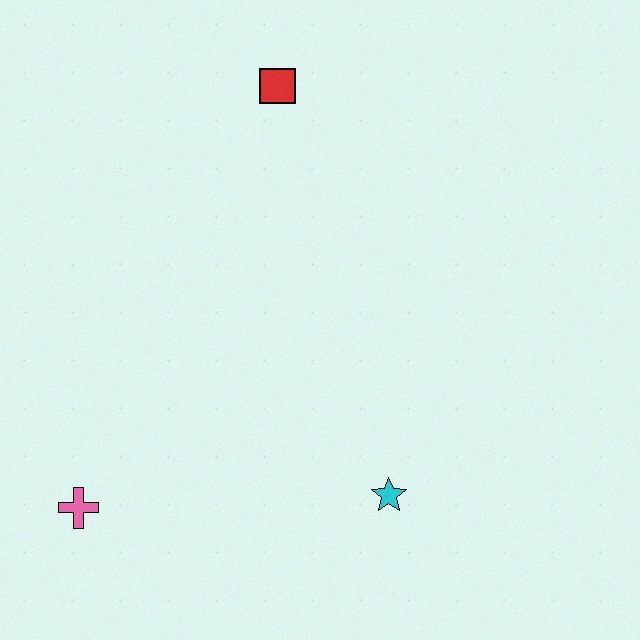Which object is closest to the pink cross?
The cyan star is closest to the pink cross.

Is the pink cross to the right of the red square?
No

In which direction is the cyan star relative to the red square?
The cyan star is below the red square.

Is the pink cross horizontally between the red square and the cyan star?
No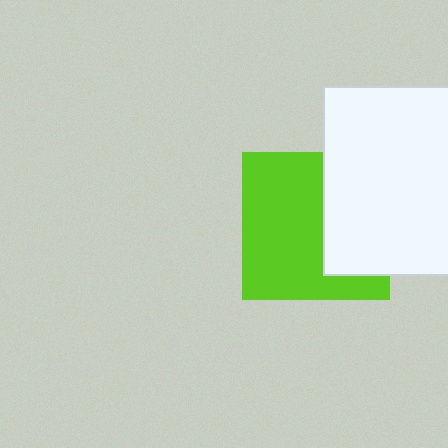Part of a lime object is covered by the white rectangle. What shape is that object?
It is a square.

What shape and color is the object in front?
The object in front is a white rectangle.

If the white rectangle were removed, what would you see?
You would see the complete lime square.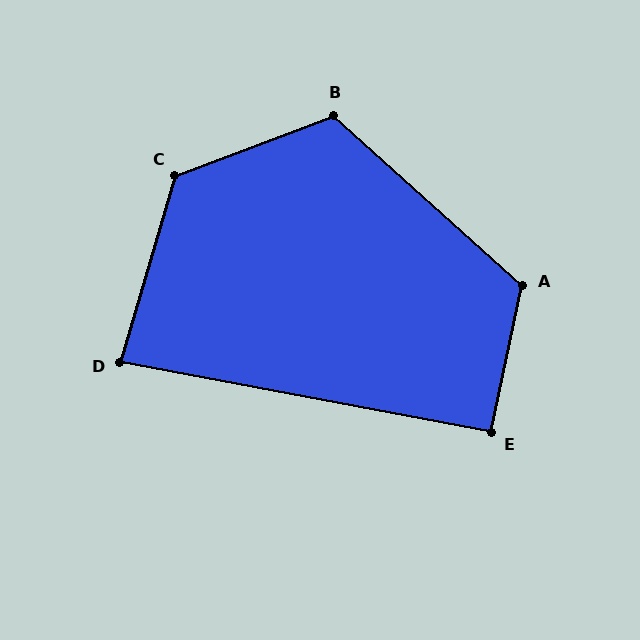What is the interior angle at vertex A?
Approximately 120 degrees (obtuse).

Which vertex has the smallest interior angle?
D, at approximately 84 degrees.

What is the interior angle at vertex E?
Approximately 91 degrees (approximately right).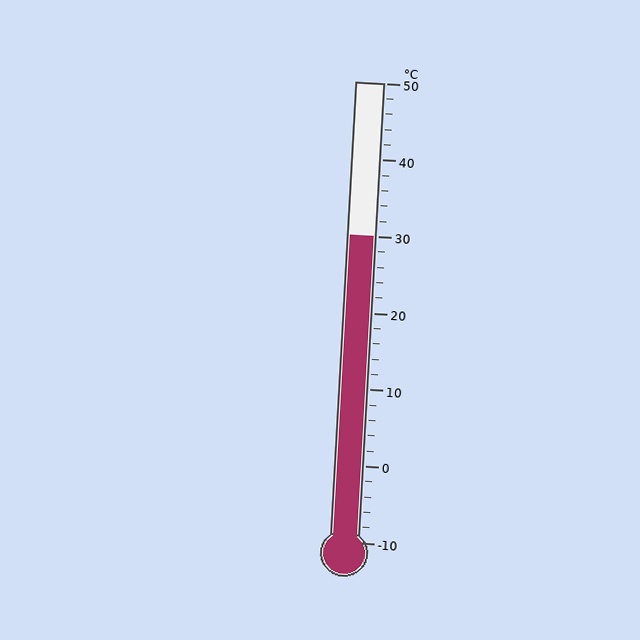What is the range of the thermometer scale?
The thermometer scale ranges from -10°C to 50°C.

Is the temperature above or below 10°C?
The temperature is above 10°C.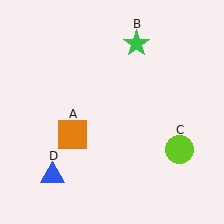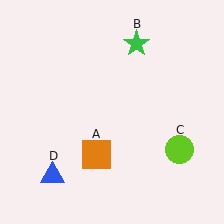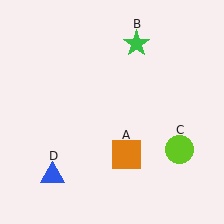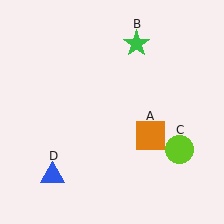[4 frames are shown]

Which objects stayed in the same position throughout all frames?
Green star (object B) and lime circle (object C) and blue triangle (object D) remained stationary.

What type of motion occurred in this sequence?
The orange square (object A) rotated counterclockwise around the center of the scene.